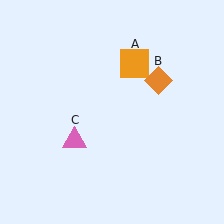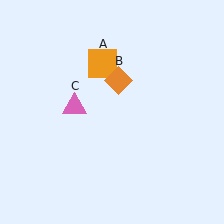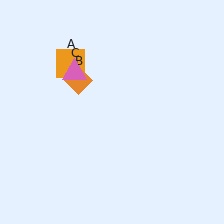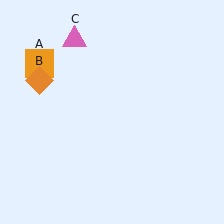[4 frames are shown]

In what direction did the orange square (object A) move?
The orange square (object A) moved left.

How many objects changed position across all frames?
3 objects changed position: orange square (object A), orange diamond (object B), pink triangle (object C).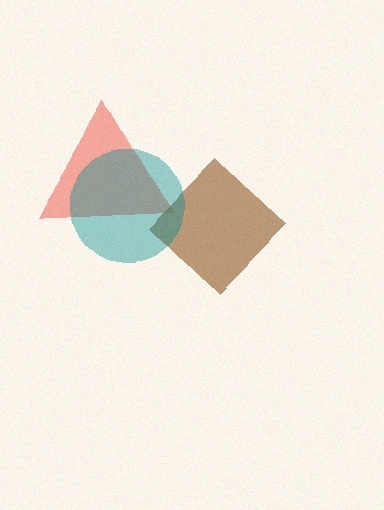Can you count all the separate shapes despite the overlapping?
Yes, there are 3 separate shapes.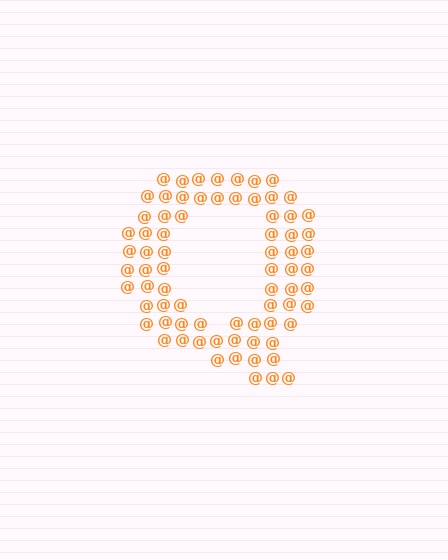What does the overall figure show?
The overall figure shows the letter Q.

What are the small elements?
The small elements are at signs.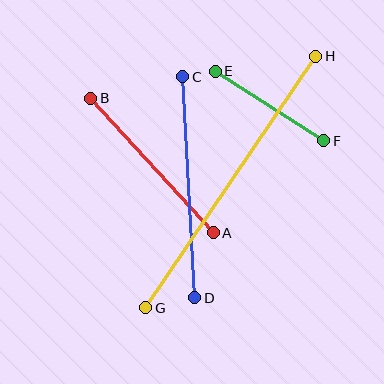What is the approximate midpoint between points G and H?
The midpoint is at approximately (231, 182) pixels.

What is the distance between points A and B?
The distance is approximately 182 pixels.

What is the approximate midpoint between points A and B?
The midpoint is at approximately (152, 165) pixels.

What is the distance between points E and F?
The distance is approximately 129 pixels.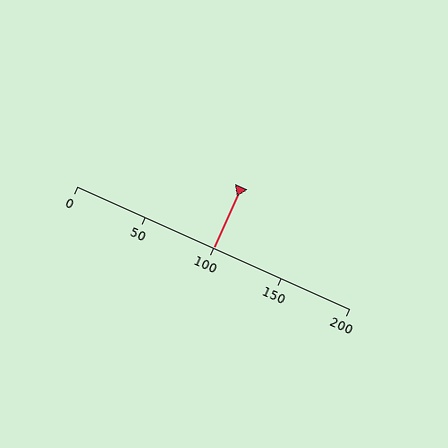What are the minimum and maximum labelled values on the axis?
The axis runs from 0 to 200.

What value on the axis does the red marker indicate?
The marker indicates approximately 100.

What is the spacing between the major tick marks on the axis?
The major ticks are spaced 50 apart.